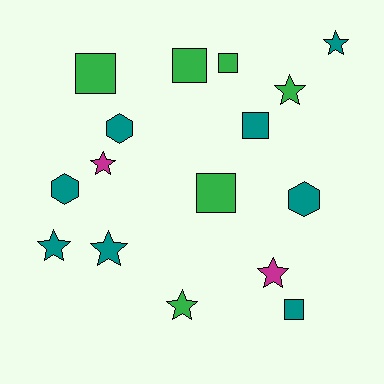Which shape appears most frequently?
Star, with 7 objects.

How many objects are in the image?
There are 16 objects.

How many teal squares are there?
There are 2 teal squares.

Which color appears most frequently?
Teal, with 8 objects.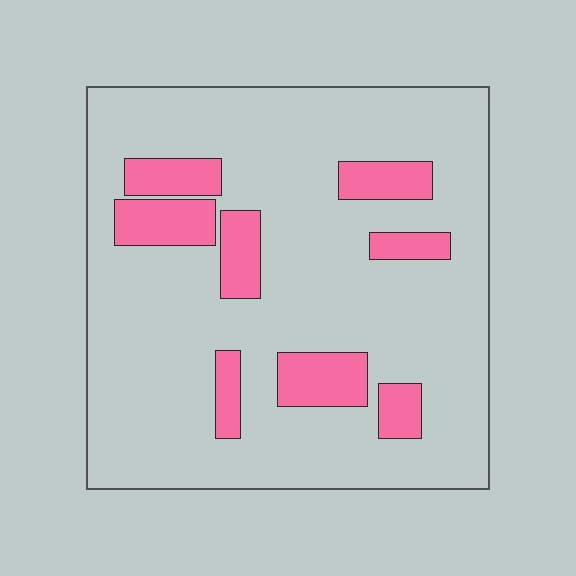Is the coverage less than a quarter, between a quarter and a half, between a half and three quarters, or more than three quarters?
Less than a quarter.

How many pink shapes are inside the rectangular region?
8.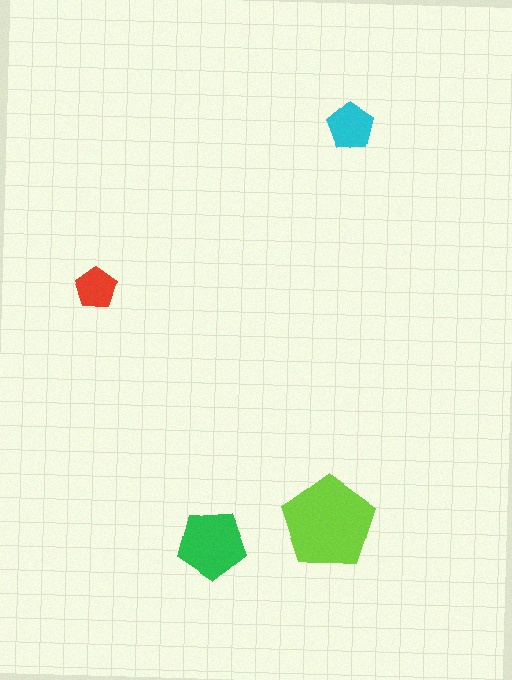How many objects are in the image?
There are 4 objects in the image.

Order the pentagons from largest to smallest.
the lime one, the green one, the cyan one, the red one.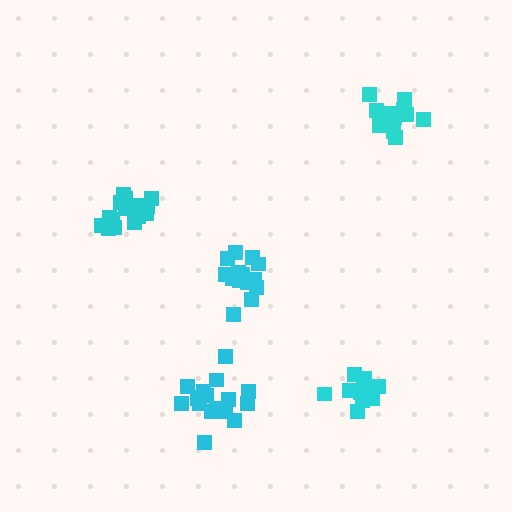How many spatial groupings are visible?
There are 5 spatial groupings.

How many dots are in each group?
Group 1: 18 dots, Group 2: 15 dots, Group 3: 12 dots, Group 4: 13 dots, Group 5: 16 dots (74 total).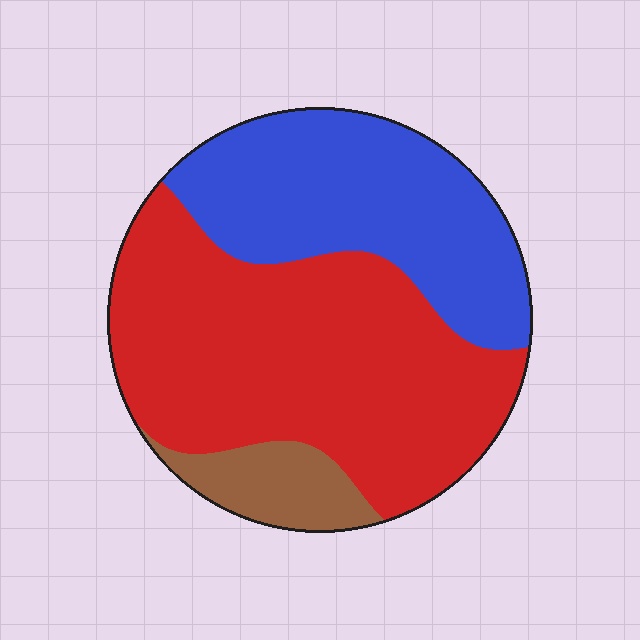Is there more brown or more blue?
Blue.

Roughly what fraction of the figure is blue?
Blue takes up about one third (1/3) of the figure.